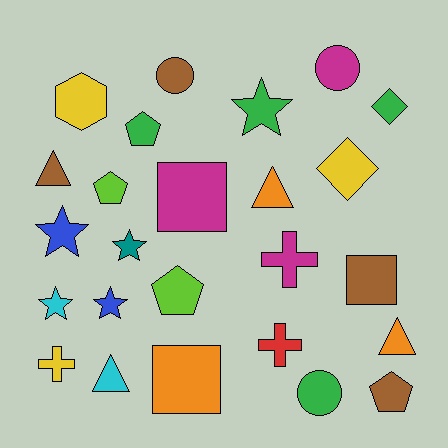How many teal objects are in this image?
There is 1 teal object.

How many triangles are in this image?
There are 4 triangles.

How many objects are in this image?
There are 25 objects.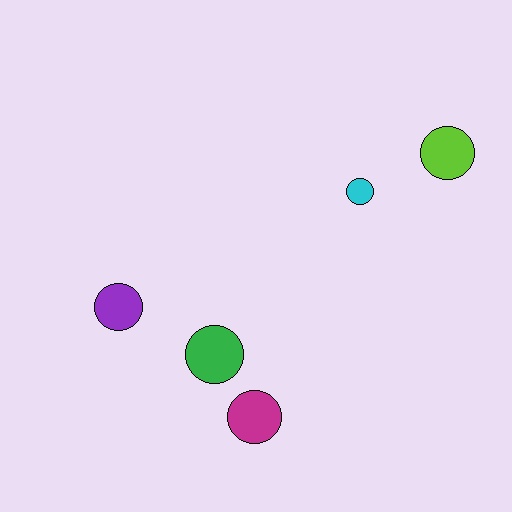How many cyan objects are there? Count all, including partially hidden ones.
There is 1 cyan object.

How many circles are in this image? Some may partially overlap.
There are 5 circles.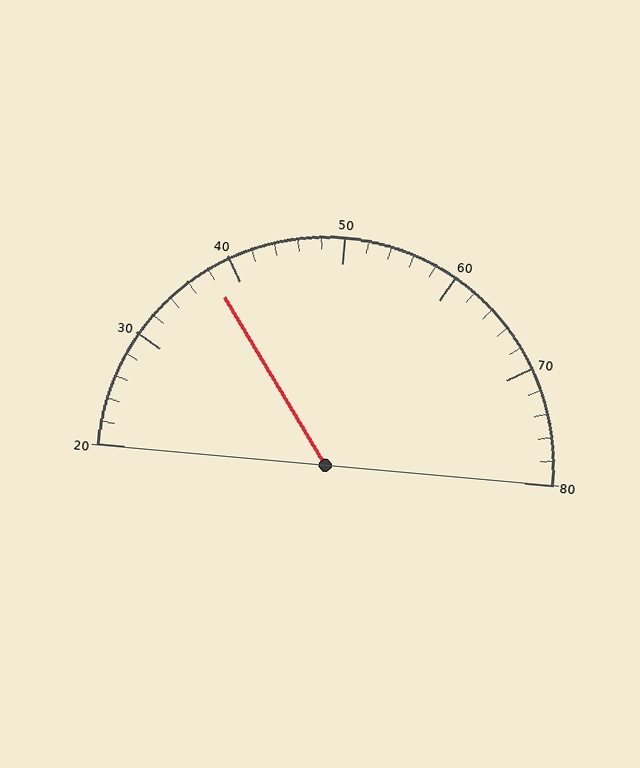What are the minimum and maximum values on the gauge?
The gauge ranges from 20 to 80.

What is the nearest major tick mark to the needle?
The nearest major tick mark is 40.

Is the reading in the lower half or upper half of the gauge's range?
The reading is in the lower half of the range (20 to 80).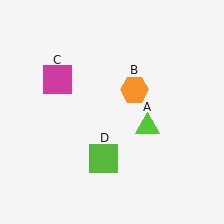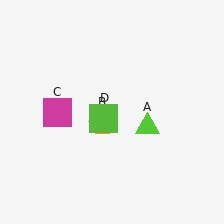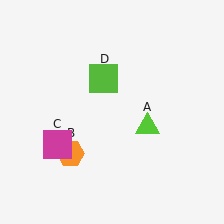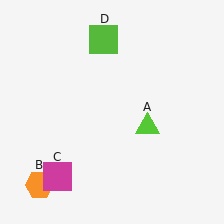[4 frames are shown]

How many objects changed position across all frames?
3 objects changed position: orange hexagon (object B), magenta square (object C), lime square (object D).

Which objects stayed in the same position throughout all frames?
Lime triangle (object A) remained stationary.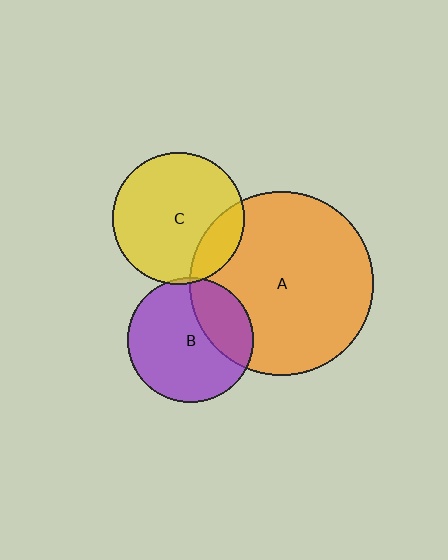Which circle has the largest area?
Circle A (orange).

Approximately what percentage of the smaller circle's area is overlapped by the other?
Approximately 5%.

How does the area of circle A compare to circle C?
Approximately 2.0 times.